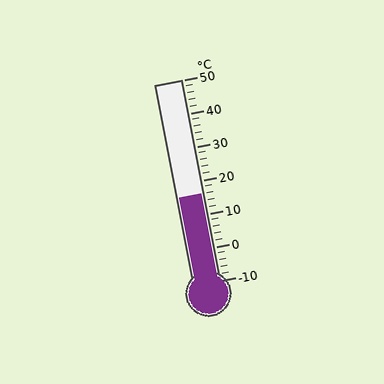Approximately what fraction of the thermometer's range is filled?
The thermometer is filled to approximately 45% of its range.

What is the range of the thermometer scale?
The thermometer scale ranges from -10°C to 50°C.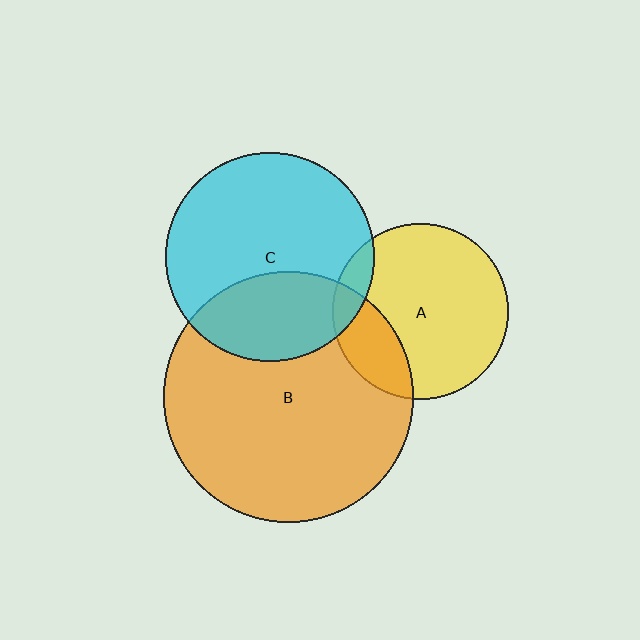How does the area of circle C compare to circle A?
Approximately 1.4 times.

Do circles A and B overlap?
Yes.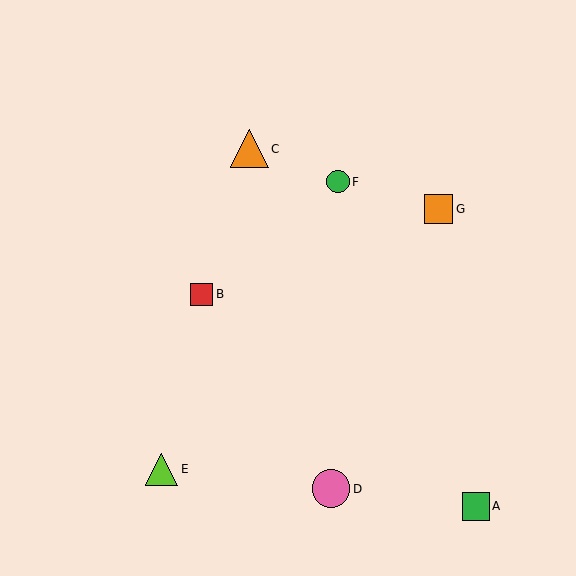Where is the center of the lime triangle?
The center of the lime triangle is at (162, 469).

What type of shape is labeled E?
Shape E is a lime triangle.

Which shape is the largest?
The orange triangle (labeled C) is the largest.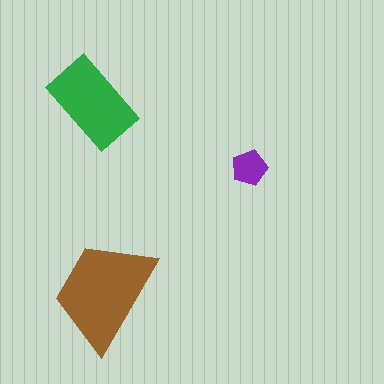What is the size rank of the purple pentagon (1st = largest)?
3rd.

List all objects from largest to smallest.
The brown trapezoid, the green rectangle, the purple pentagon.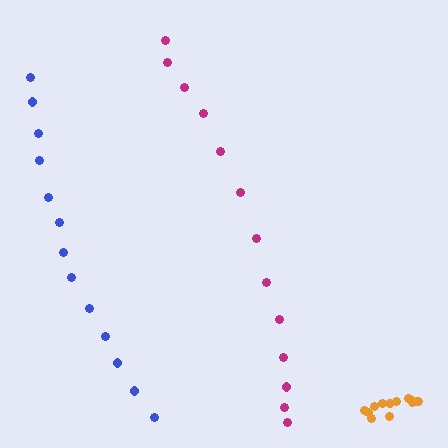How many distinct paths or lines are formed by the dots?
There are 3 distinct paths.